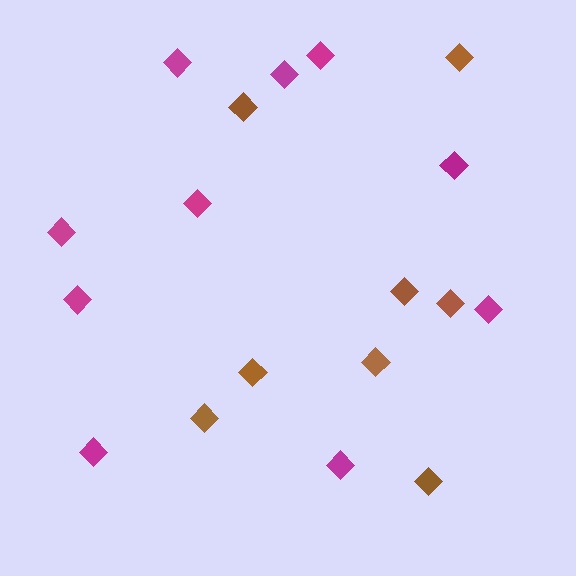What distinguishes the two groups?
There are 2 groups: one group of brown diamonds (8) and one group of magenta diamonds (10).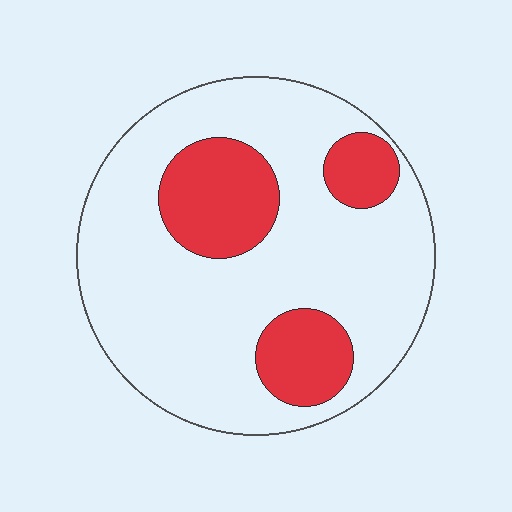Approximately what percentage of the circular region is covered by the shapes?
Approximately 25%.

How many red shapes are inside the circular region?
3.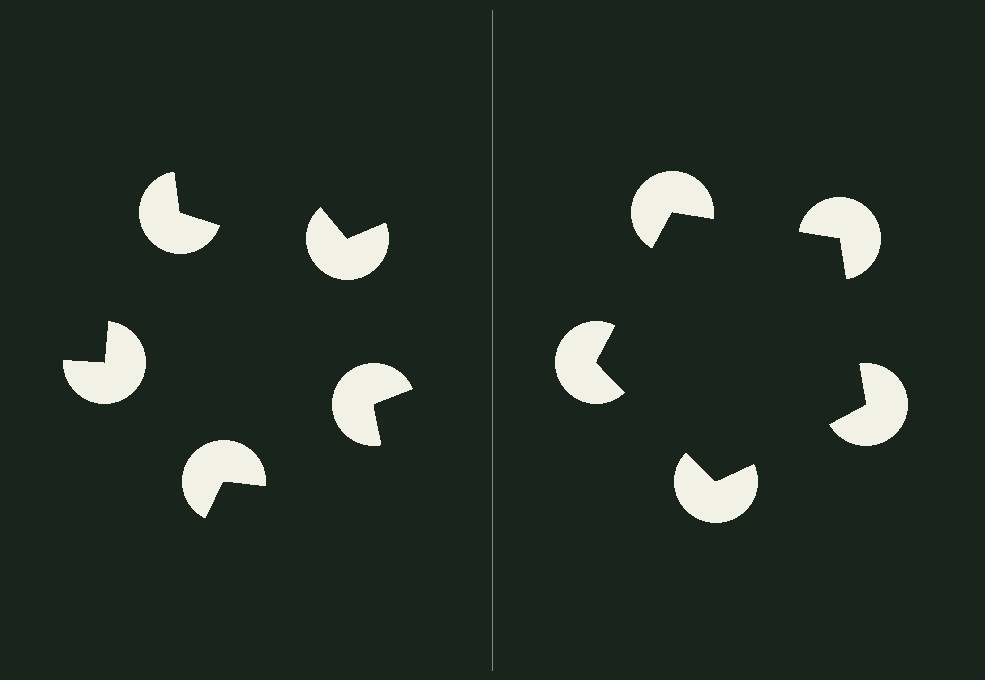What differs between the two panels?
The pac-man discs are positioned identically on both sides; only the wedge orientations differ. On the right they align to a pentagon; on the left they are misaligned.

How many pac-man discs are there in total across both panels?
10 — 5 on each side.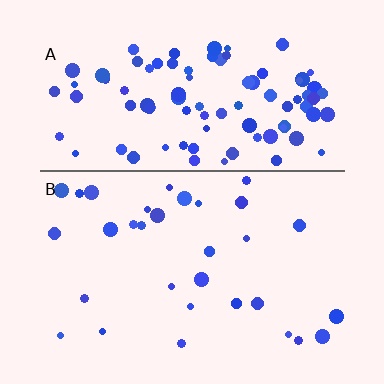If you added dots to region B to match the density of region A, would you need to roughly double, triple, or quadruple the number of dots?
Approximately triple.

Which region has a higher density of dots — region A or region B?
A (the top).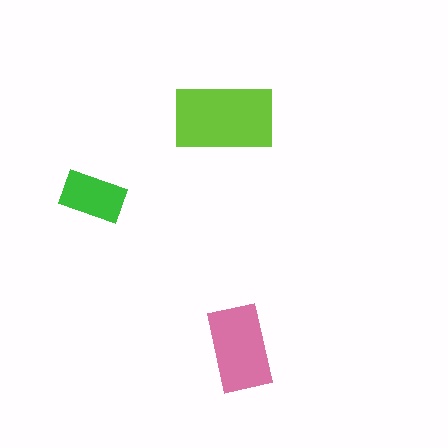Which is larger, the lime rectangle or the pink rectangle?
The lime one.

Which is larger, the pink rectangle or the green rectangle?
The pink one.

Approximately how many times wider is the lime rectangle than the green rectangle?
About 1.5 times wider.